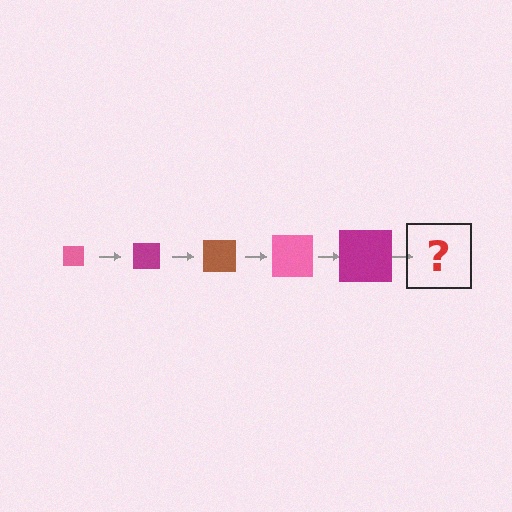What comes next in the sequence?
The next element should be a brown square, larger than the previous one.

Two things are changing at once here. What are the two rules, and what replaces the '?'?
The two rules are that the square grows larger each step and the color cycles through pink, magenta, and brown. The '?' should be a brown square, larger than the previous one.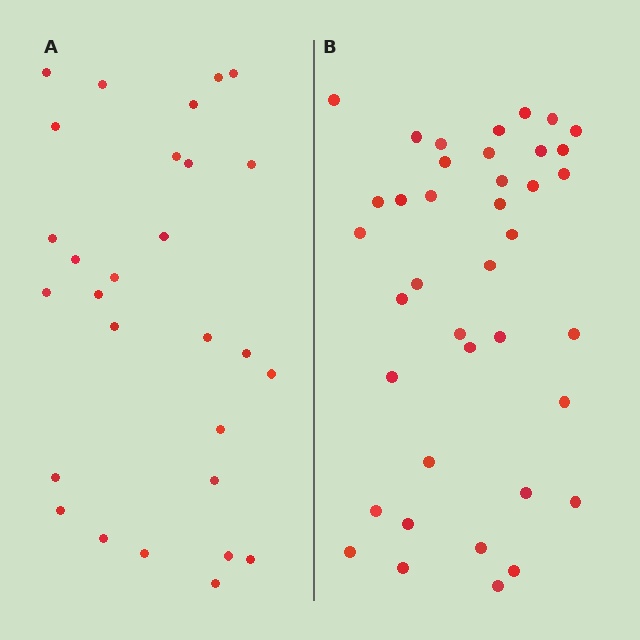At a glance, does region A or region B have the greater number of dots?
Region B (the right region) has more dots.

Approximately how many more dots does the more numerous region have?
Region B has roughly 12 or so more dots than region A.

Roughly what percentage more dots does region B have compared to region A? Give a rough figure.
About 40% more.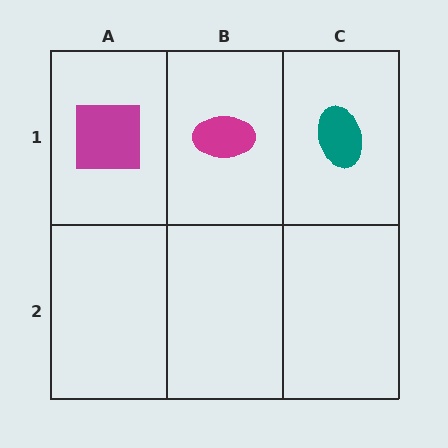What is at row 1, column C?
A teal ellipse.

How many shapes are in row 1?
3 shapes.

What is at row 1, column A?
A magenta square.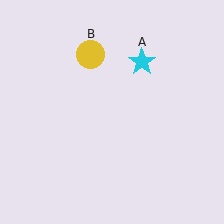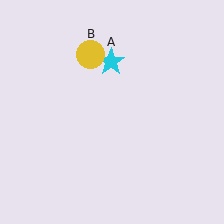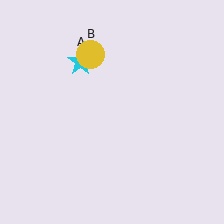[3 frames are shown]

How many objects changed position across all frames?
1 object changed position: cyan star (object A).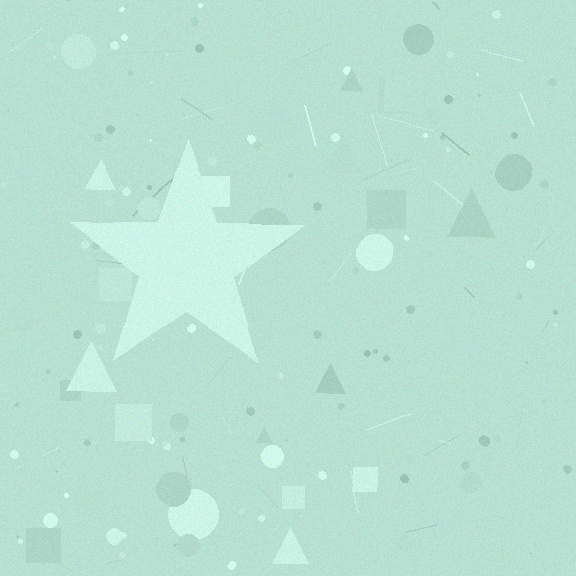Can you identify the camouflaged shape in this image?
The camouflaged shape is a star.